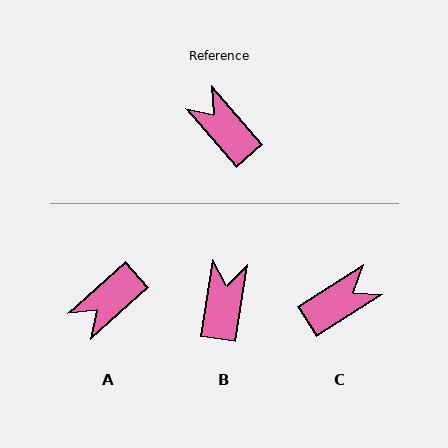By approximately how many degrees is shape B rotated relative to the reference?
Approximately 50 degrees clockwise.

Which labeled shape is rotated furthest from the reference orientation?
C, about 99 degrees away.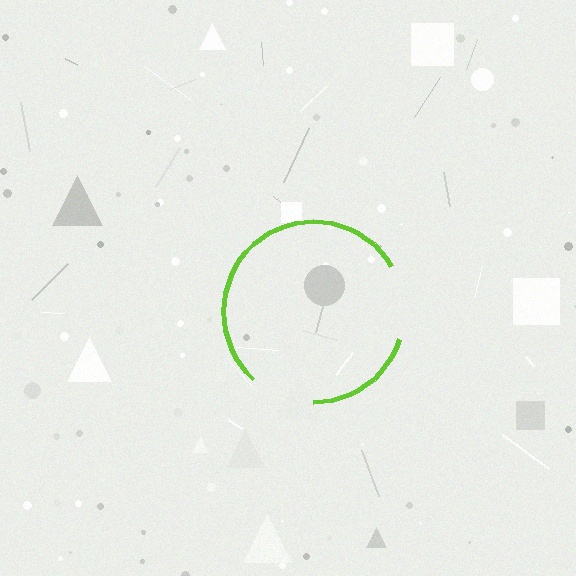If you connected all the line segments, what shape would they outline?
They would outline a circle.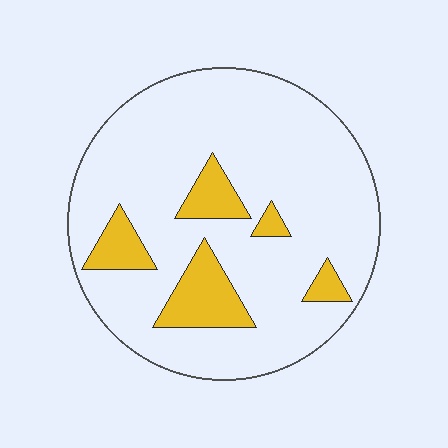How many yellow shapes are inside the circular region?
5.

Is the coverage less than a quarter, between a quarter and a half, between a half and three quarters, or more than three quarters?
Less than a quarter.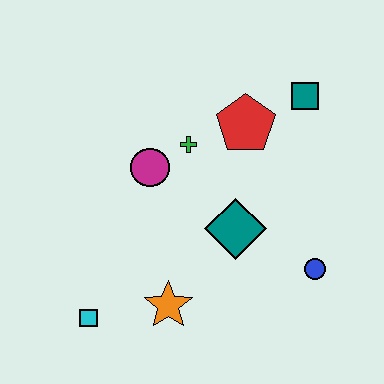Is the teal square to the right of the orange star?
Yes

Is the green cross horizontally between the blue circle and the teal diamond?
No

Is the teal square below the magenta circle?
No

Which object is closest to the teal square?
The red pentagon is closest to the teal square.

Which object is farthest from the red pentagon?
The cyan square is farthest from the red pentagon.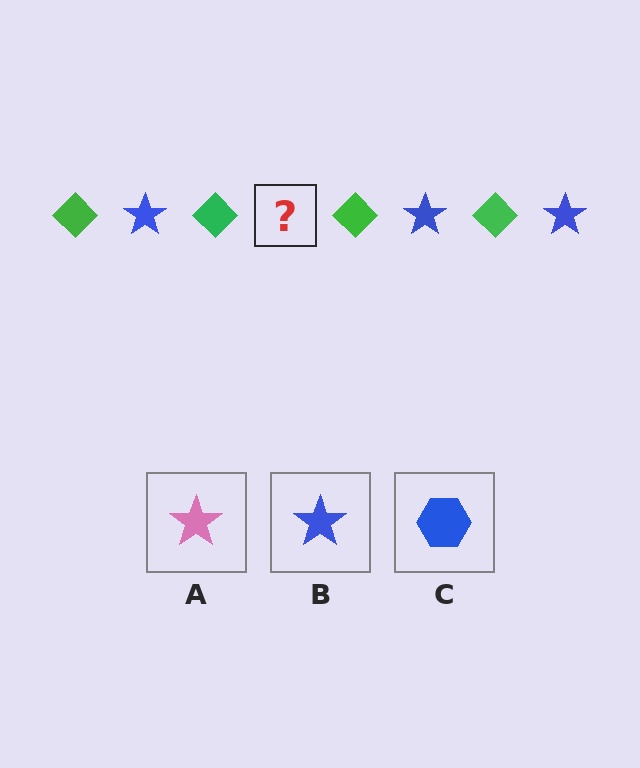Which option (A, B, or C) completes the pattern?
B.